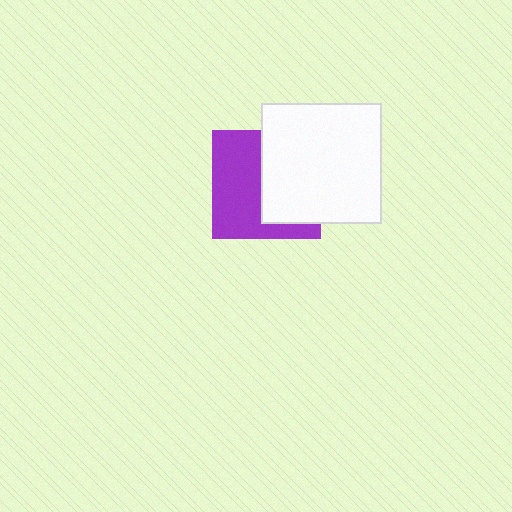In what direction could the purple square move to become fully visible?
The purple square could move left. That would shift it out from behind the white square entirely.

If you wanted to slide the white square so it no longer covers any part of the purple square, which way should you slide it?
Slide it right — that is the most direct way to separate the two shapes.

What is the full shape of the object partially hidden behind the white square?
The partially hidden object is a purple square.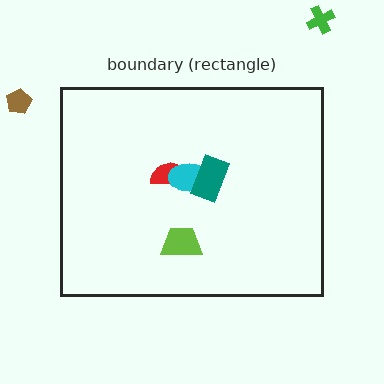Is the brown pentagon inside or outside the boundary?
Outside.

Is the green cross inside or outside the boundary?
Outside.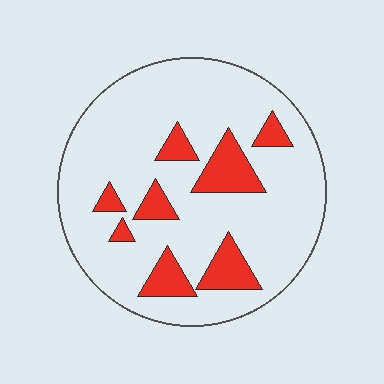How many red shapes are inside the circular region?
8.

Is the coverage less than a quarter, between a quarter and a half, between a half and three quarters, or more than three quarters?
Less than a quarter.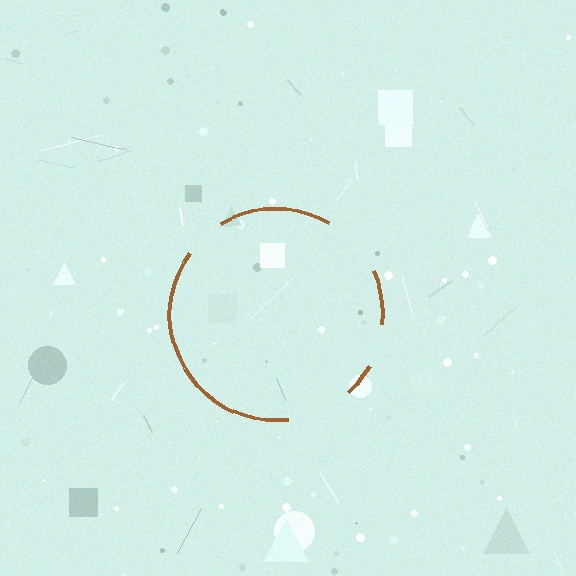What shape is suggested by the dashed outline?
The dashed outline suggests a circle.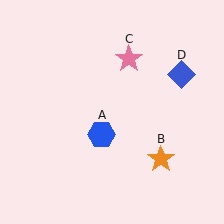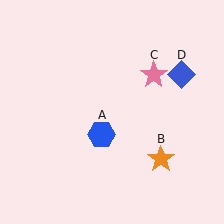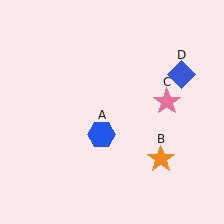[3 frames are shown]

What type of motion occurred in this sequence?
The pink star (object C) rotated clockwise around the center of the scene.